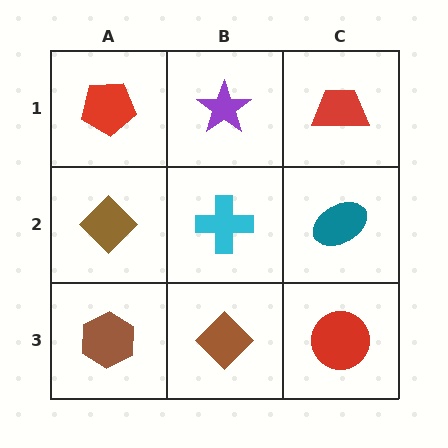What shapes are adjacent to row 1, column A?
A brown diamond (row 2, column A), a purple star (row 1, column B).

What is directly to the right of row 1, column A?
A purple star.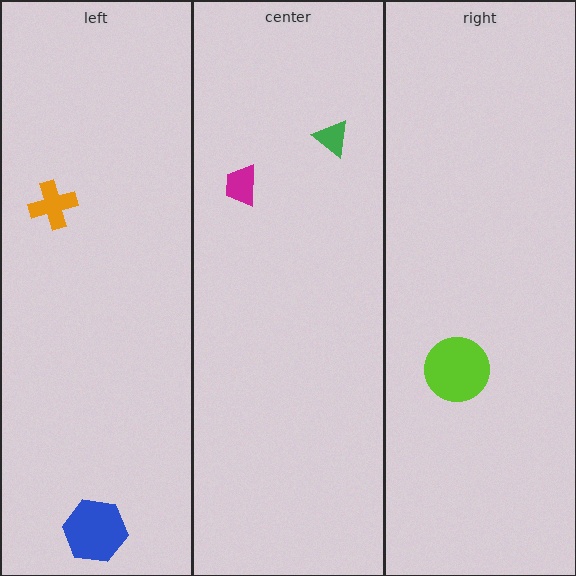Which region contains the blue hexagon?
The left region.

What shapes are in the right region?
The lime circle.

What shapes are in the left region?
The orange cross, the blue hexagon.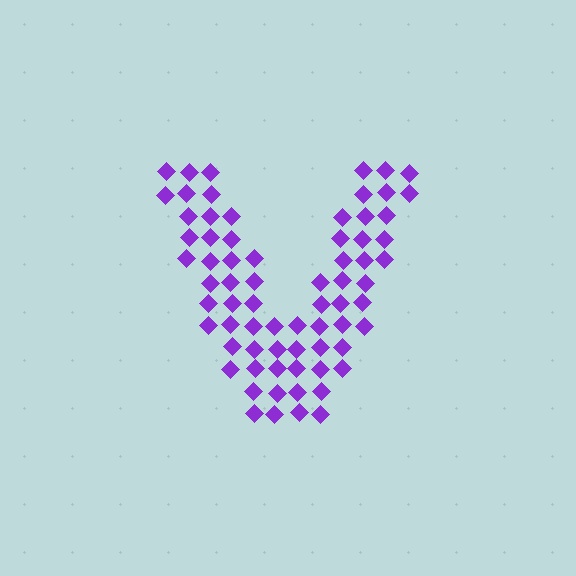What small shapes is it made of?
It is made of small diamonds.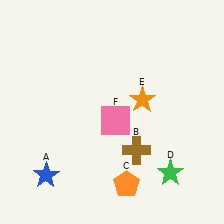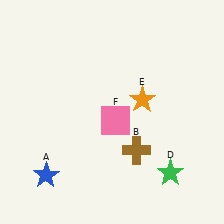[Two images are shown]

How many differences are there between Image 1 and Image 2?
There is 1 difference between the two images.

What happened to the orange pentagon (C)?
The orange pentagon (C) was removed in Image 2. It was in the bottom-right area of Image 1.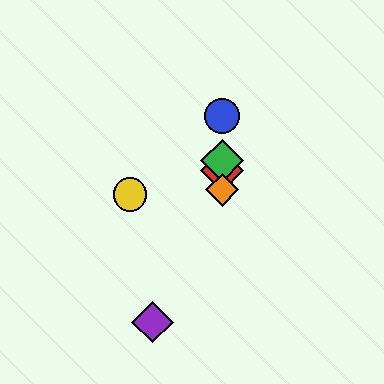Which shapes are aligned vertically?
The red diamond, the blue circle, the green diamond, the orange diamond are aligned vertically.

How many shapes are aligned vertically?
4 shapes (the red diamond, the blue circle, the green diamond, the orange diamond) are aligned vertically.